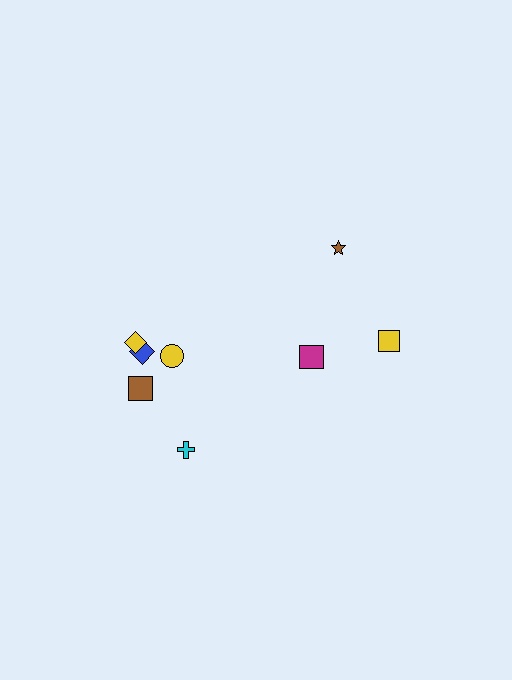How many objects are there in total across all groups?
There are 8 objects.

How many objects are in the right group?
There are 3 objects.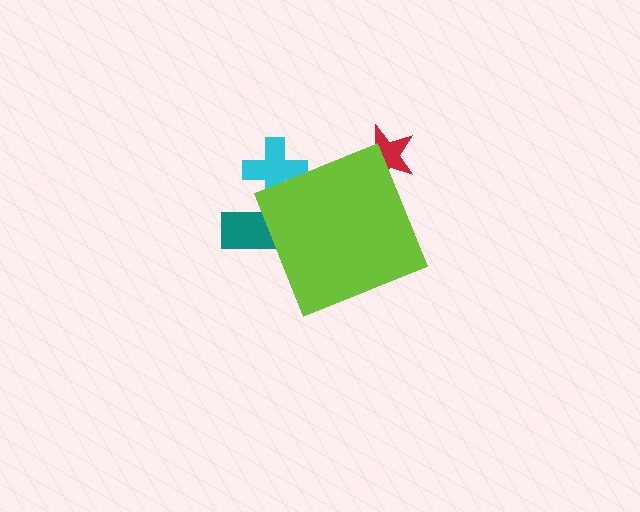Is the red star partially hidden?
Yes, the red star is partially hidden behind the lime diamond.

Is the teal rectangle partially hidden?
Yes, the teal rectangle is partially hidden behind the lime diamond.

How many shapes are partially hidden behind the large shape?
3 shapes are partially hidden.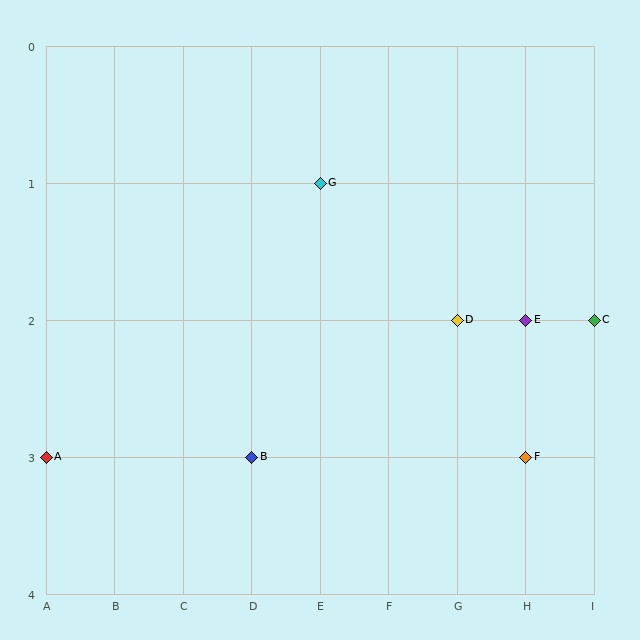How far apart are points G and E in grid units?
Points G and E are 3 columns and 1 row apart (about 3.2 grid units diagonally).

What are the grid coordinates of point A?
Point A is at grid coordinates (A, 3).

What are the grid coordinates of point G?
Point G is at grid coordinates (E, 1).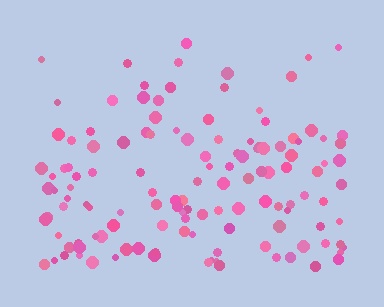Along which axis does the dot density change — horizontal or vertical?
Vertical.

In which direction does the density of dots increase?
From top to bottom, with the bottom side densest.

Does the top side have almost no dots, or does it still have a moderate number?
Still a moderate number, just noticeably fewer than the bottom.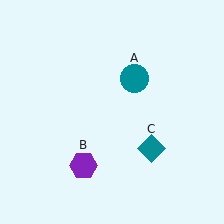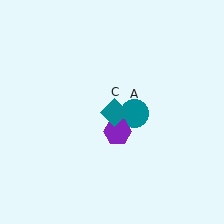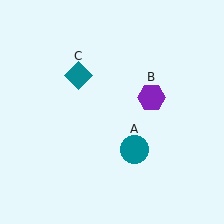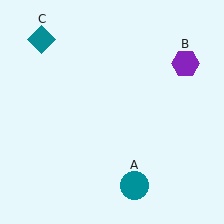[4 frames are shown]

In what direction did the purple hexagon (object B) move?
The purple hexagon (object B) moved up and to the right.